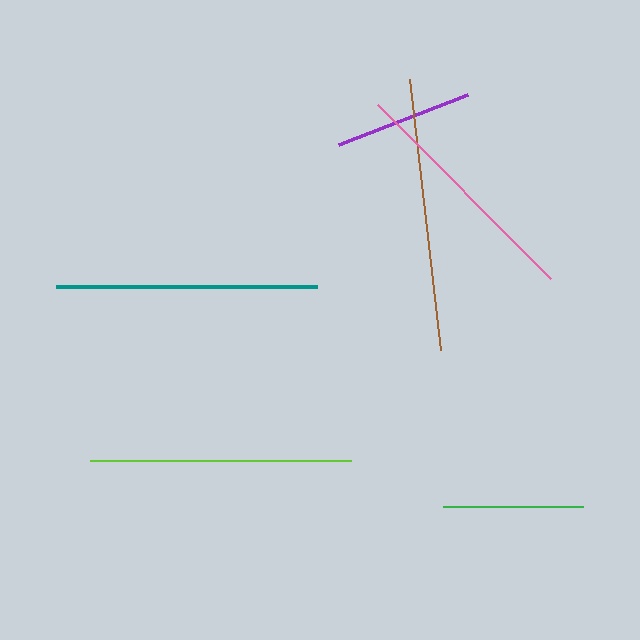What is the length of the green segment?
The green segment is approximately 140 pixels long.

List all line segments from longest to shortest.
From longest to shortest: brown, lime, teal, pink, green, purple.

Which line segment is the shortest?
The purple line is the shortest at approximately 138 pixels.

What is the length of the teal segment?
The teal segment is approximately 260 pixels long.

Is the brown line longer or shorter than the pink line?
The brown line is longer than the pink line.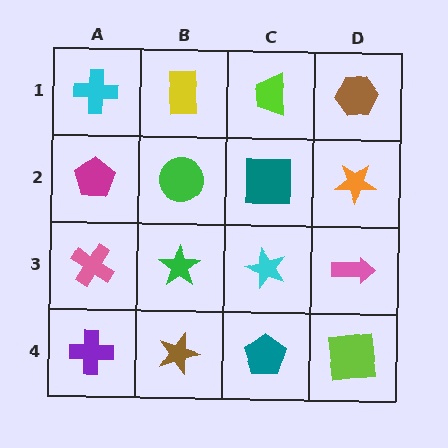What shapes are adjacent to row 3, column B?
A green circle (row 2, column B), a brown star (row 4, column B), a pink cross (row 3, column A), a cyan star (row 3, column C).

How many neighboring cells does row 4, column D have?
2.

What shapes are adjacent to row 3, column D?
An orange star (row 2, column D), a lime square (row 4, column D), a cyan star (row 3, column C).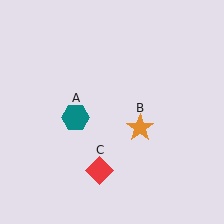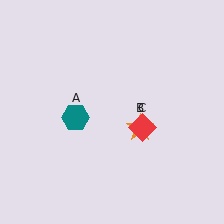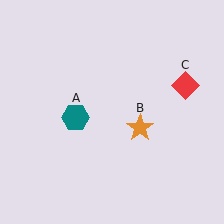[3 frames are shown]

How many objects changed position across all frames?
1 object changed position: red diamond (object C).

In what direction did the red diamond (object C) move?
The red diamond (object C) moved up and to the right.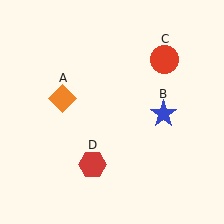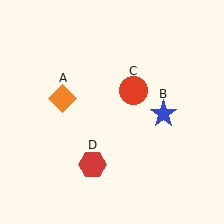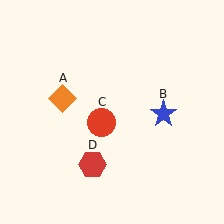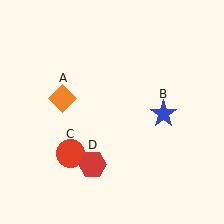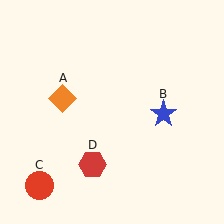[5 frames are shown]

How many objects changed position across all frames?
1 object changed position: red circle (object C).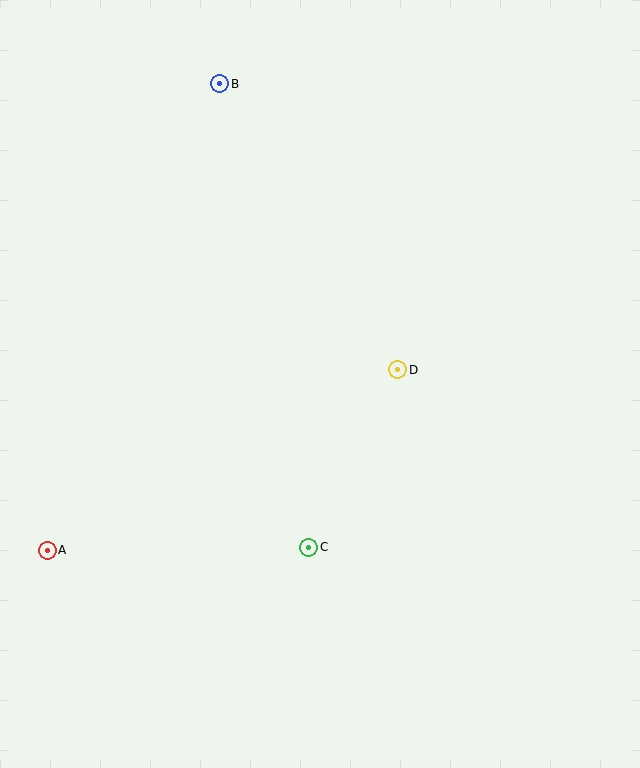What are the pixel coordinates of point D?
Point D is at (398, 370).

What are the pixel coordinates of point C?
Point C is at (309, 547).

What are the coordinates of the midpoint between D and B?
The midpoint between D and B is at (309, 227).